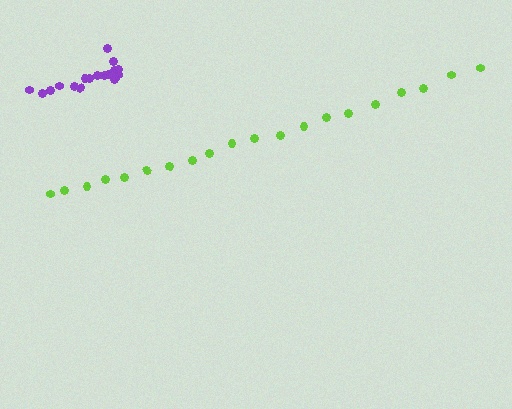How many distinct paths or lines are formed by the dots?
There are 2 distinct paths.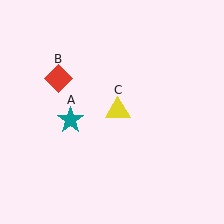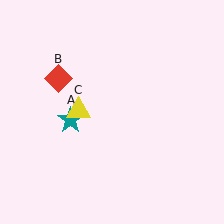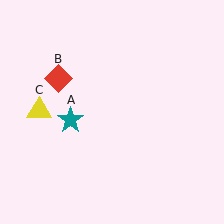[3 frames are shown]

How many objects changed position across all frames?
1 object changed position: yellow triangle (object C).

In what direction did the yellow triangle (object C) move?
The yellow triangle (object C) moved left.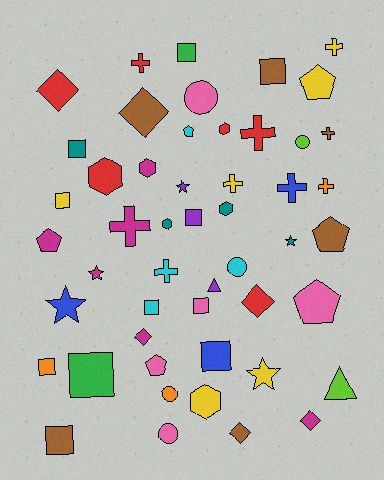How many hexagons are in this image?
There are 6 hexagons.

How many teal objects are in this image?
There are 4 teal objects.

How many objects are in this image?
There are 50 objects.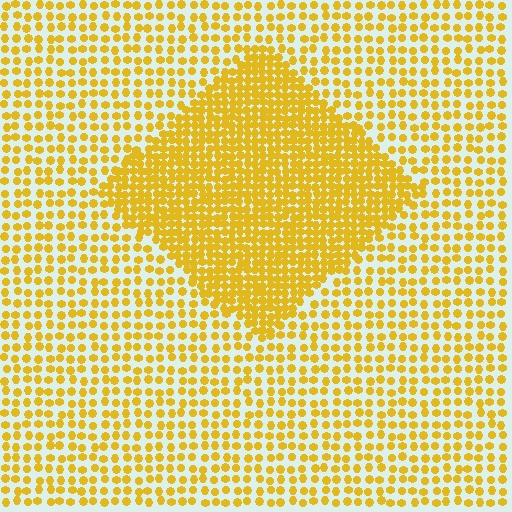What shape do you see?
I see a diamond.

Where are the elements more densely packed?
The elements are more densely packed inside the diamond boundary.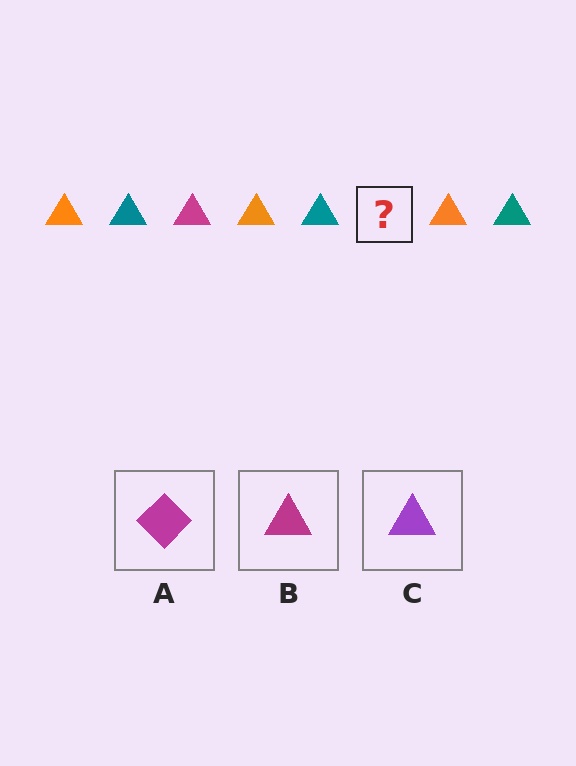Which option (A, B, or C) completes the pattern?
B.